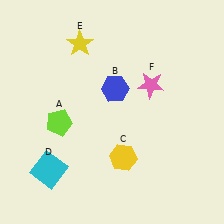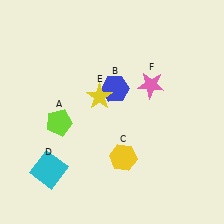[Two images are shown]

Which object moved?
The yellow star (E) moved down.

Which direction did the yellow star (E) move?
The yellow star (E) moved down.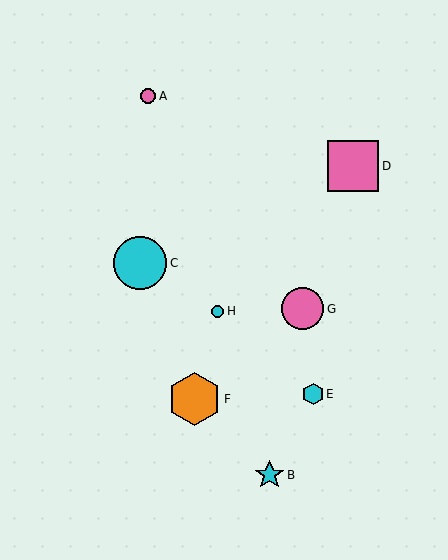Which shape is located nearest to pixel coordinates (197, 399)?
The orange hexagon (labeled F) at (195, 399) is nearest to that location.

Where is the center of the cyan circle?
The center of the cyan circle is at (140, 263).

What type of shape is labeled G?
Shape G is a pink circle.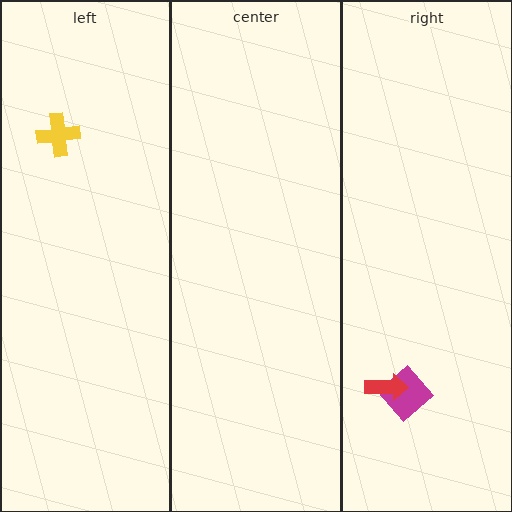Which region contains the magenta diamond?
The right region.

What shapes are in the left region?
The yellow cross.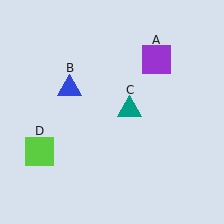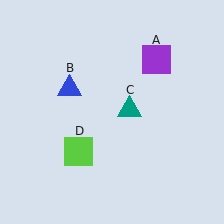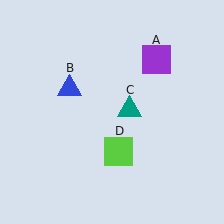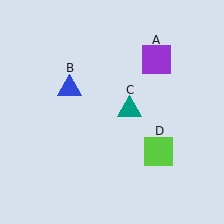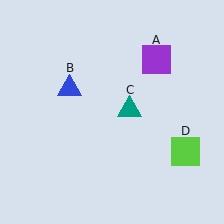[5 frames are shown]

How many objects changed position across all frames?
1 object changed position: lime square (object D).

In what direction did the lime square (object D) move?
The lime square (object D) moved right.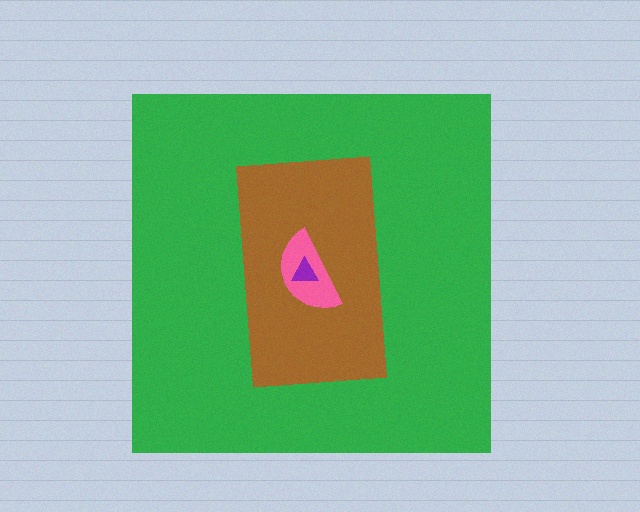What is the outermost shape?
The green square.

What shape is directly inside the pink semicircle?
The purple triangle.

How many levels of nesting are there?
4.